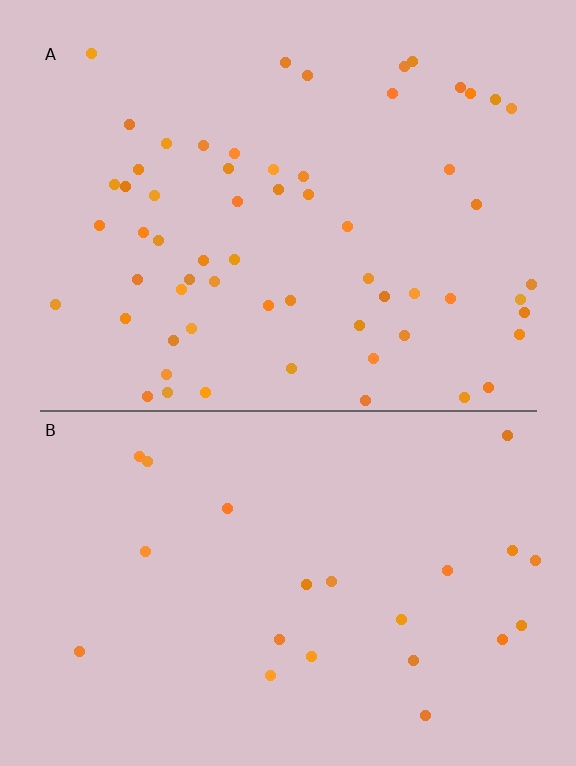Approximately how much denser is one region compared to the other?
Approximately 2.7× — region A over region B.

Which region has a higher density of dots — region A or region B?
A (the top).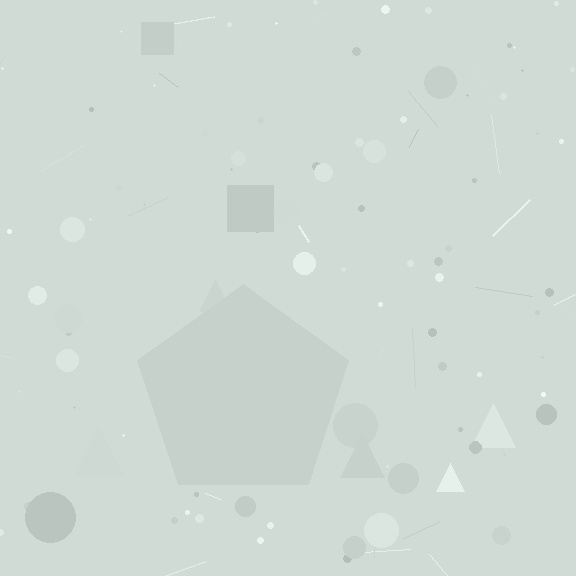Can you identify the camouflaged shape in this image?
The camouflaged shape is a pentagon.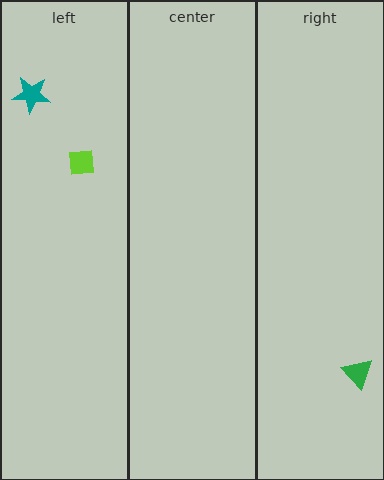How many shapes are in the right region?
1.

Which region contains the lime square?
The left region.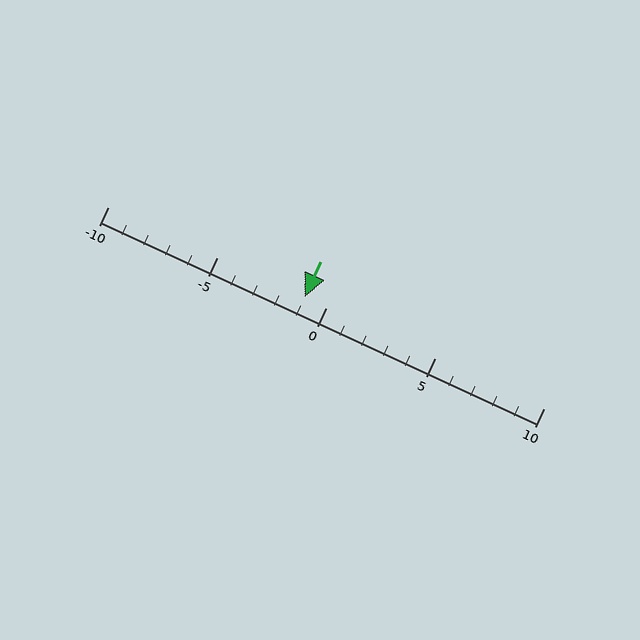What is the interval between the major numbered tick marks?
The major tick marks are spaced 5 units apart.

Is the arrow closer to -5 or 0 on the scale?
The arrow is closer to 0.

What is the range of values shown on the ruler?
The ruler shows values from -10 to 10.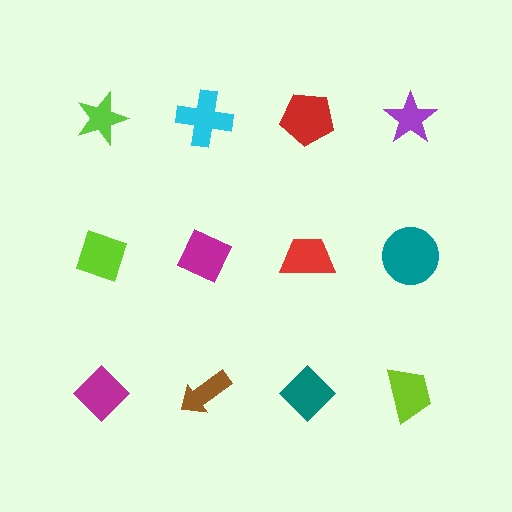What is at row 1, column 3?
A red pentagon.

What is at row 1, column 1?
A lime star.